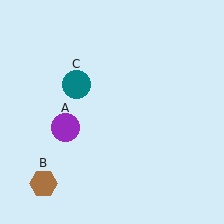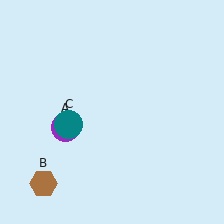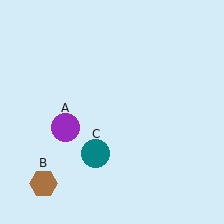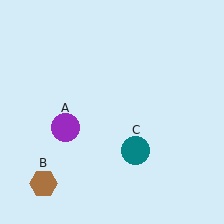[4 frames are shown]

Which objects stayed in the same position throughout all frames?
Purple circle (object A) and brown hexagon (object B) remained stationary.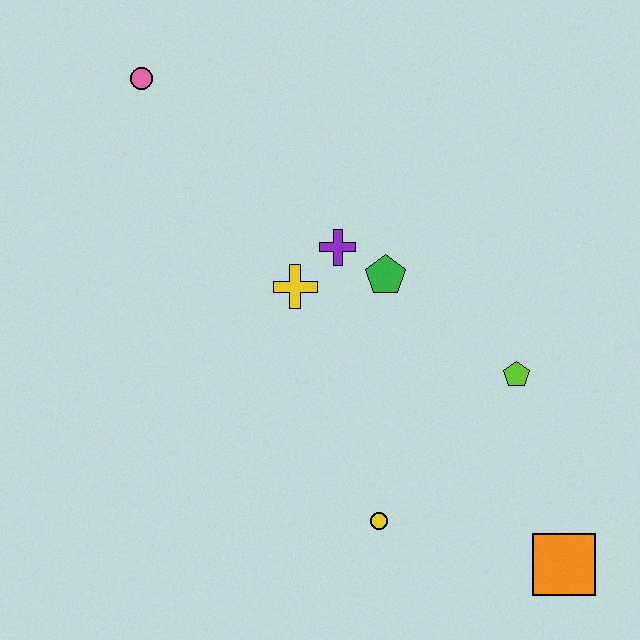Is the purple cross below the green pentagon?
No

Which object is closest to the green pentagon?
The purple cross is closest to the green pentagon.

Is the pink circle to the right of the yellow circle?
No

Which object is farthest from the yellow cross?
The orange square is farthest from the yellow cross.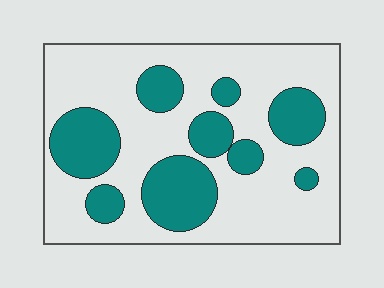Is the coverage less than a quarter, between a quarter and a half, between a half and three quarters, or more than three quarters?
Between a quarter and a half.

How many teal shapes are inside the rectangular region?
9.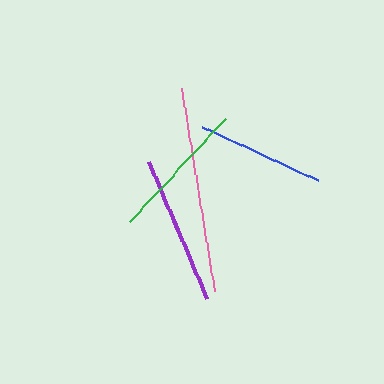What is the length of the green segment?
The green segment is approximately 141 pixels long.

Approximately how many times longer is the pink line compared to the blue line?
The pink line is approximately 1.6 times the length of the blue line.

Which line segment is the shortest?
The blue line is the shortest at approximately 127 pixels.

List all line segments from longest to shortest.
From longest to shortest: pink, purple, green, blue.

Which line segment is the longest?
The pink line is the longest at approximately 206 pixels.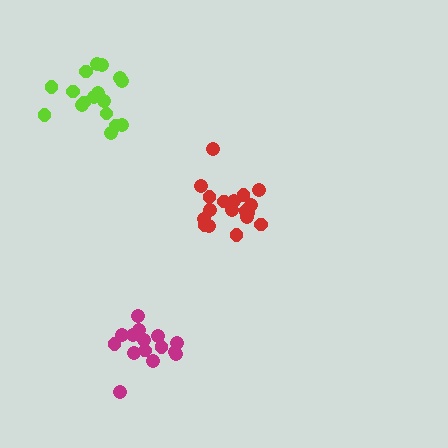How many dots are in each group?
Group 1: 18 dots, Group 2: 15 dots, Group 3: 17 dots (50 total).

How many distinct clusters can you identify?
There are 3 distinct clusters.